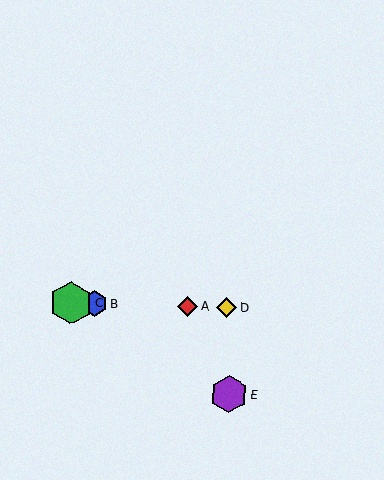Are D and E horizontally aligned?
No, D is at y≈308 and E is at y≈394.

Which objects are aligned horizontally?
Objects A, B, C, D are aligned horizontally.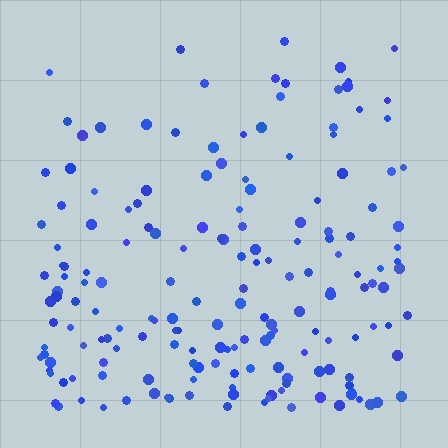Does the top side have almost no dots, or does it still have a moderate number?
Still a moderate number, just noticeably fewer than the bottom.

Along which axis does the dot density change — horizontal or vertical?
Vertical.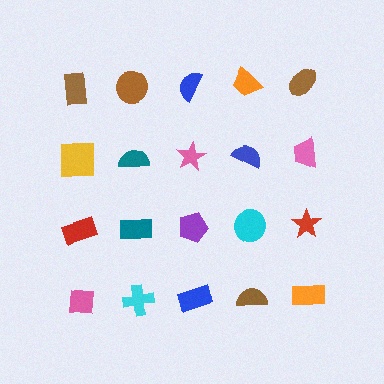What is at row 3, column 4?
A cyan circle.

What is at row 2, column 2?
A teal semicircle.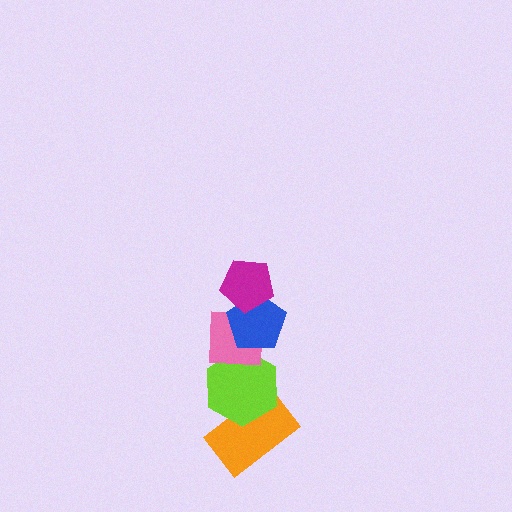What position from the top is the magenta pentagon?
The magenta pentagon is 1st from the top.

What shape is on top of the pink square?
The blue pentagon is on top of the pink square.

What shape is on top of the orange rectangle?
The lime hexagon is on top of the orange rectangle.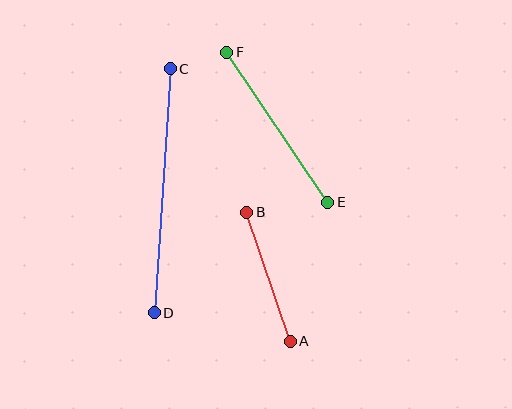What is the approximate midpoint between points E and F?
The midpoint is at approximately (277, 127) pixels.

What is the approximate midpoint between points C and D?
The midpoint is at approximately (162, 191) pixels.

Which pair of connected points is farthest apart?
Points C and D are farthest apart.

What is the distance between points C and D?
The distance is approximately 245 pixels.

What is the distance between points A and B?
The distance is approximately 136 pixels.